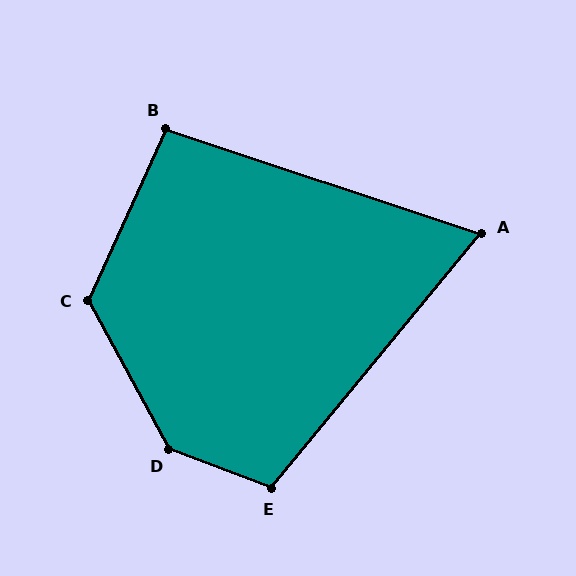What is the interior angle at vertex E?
Approximately 109 degrees (obtuse).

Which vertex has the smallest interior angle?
A, at approximately 69 degrees.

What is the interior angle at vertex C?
Approximately 127 degrees (obtuse).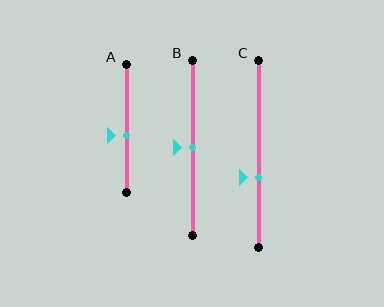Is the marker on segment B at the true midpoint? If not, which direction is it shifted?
Yes, the marker on segment B is at the true midpoint.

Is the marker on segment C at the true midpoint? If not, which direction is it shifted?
No, the marker on segment C is shifted downward by about 13% of the segment length.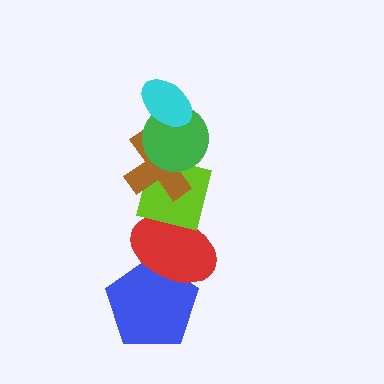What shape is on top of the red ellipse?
The lime square is on top of the red ellipse.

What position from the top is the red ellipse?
The red ellipse is 5th from the top.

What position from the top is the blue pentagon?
The blue pentagon is 6th from the top.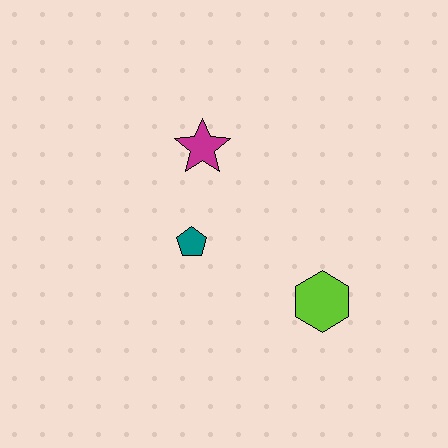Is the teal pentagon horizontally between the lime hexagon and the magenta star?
No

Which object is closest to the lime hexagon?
The teal pentagon is closest to the lime hexagon.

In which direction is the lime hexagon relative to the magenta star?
The lime hexagon is below the magenta star.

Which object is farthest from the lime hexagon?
The magenta star is farthest from the lime hexagon.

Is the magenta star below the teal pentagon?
No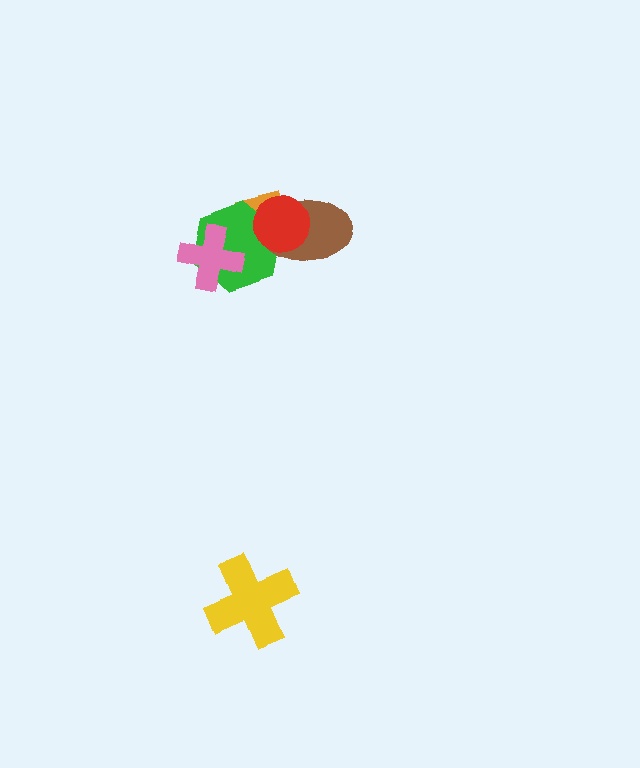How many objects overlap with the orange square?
3 objects overlap with the orange square.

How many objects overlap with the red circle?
3 objects overlap with the red circle.